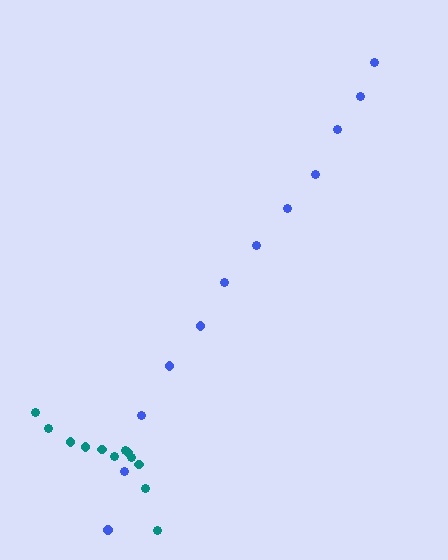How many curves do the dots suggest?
There are 2 distinct paths.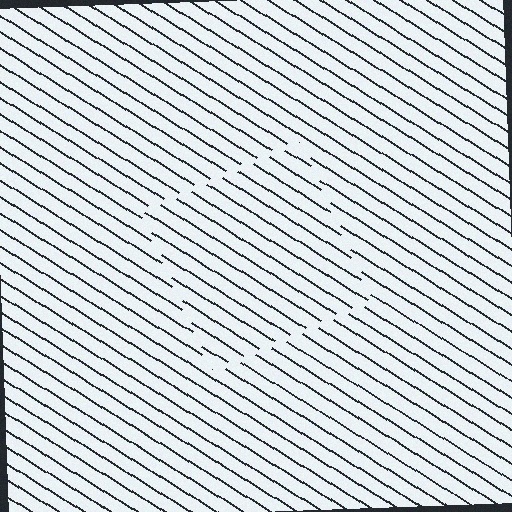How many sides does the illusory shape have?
4 sides — the line-ends trace a square.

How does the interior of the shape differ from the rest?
The interior of the shape contains the same grating, shifted by half a period — the contour is defined by the phase discontinuity where line-ends from the inner and outer gratings abut.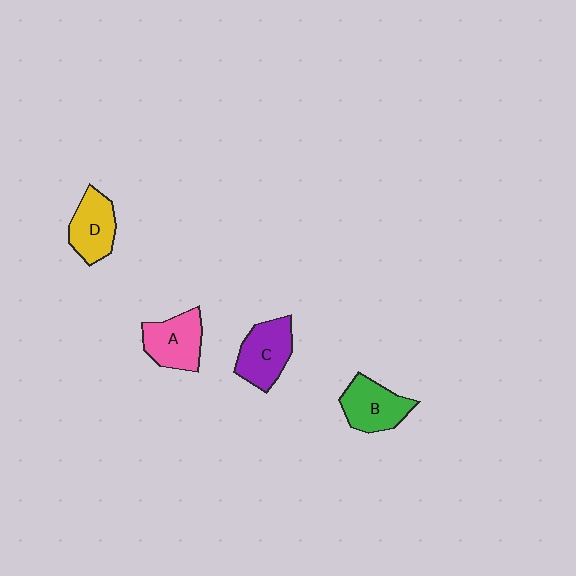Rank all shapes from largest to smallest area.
From largest to smallest: C (purple), B (green), A (pink), D (yellow).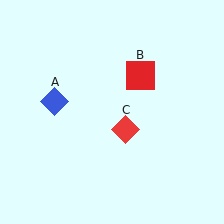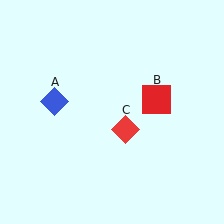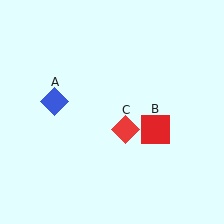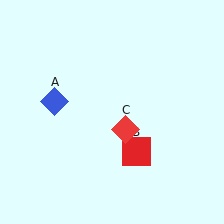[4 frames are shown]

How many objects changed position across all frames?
1 object changed position: red square (object B).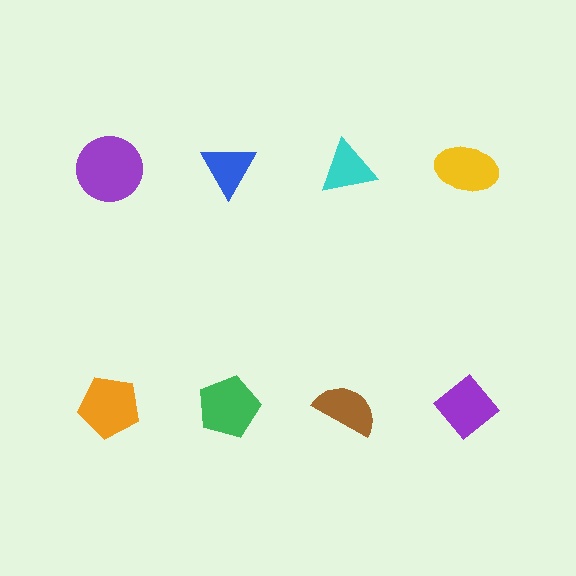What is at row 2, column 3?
A brown semicircle.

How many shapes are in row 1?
4 shapes.